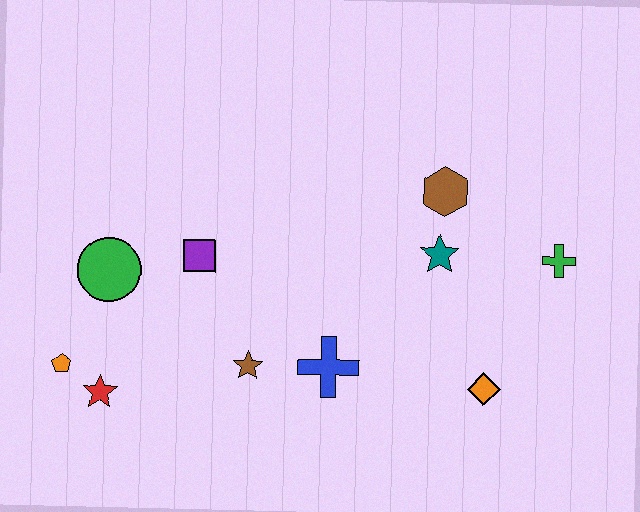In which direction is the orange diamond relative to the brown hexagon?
The orange diamond is below the brown hexagon.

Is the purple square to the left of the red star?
No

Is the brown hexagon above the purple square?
Yes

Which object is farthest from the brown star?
The green cross is farthest from the brown star.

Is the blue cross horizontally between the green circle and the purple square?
No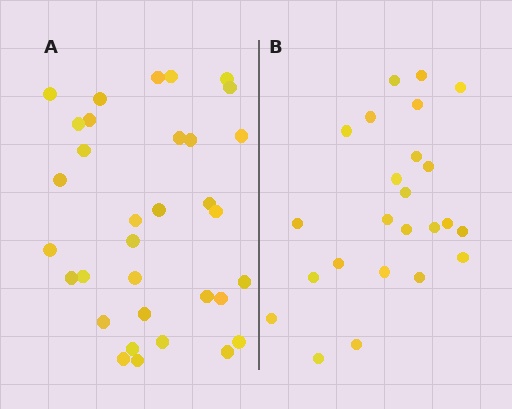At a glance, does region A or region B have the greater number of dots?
Region A (the left region) has more dots.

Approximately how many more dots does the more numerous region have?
Region A has roughly 8 or so more dots than region B.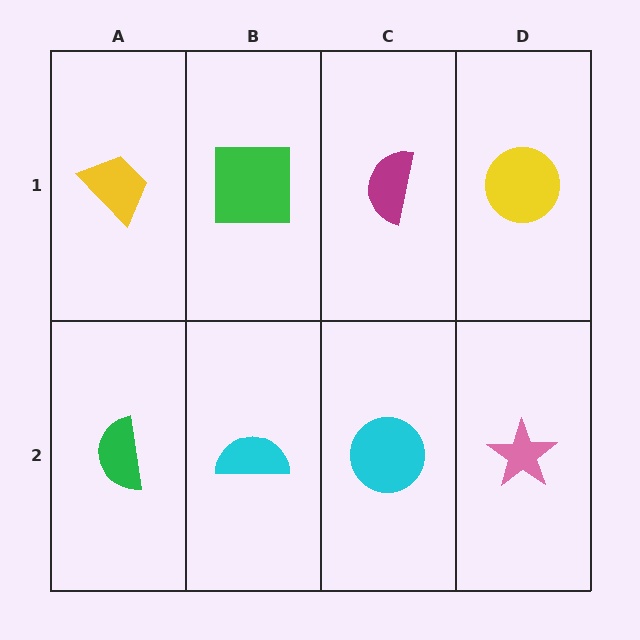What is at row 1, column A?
A yellow trapezoid.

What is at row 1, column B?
A green square.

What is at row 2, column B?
A cyan semicircle.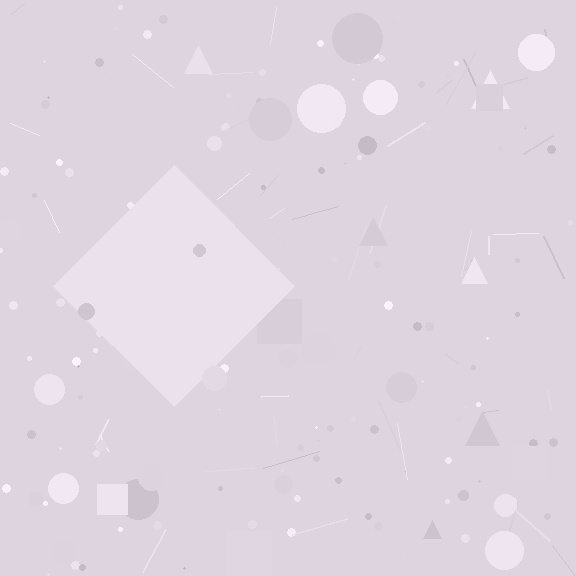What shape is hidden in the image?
A diamond is hidden in the image.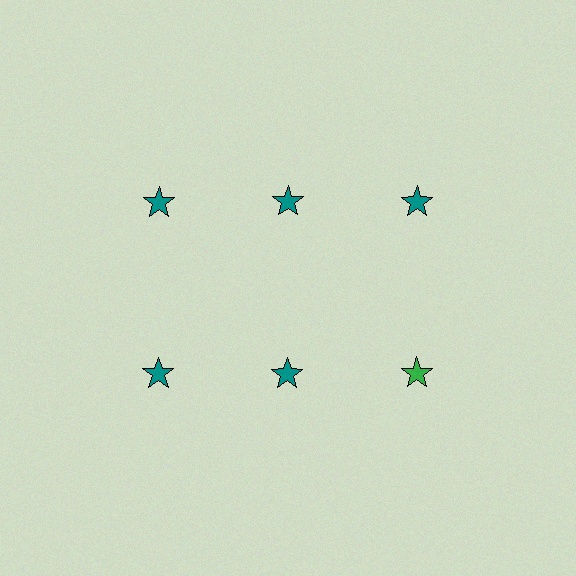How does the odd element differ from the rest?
It has a different color: green instead of teal.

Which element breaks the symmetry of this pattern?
The green star in the second row, center column breaks the symmetry. All other shapes are teal stars.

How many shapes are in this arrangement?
There are 6 shapes arranged in a grid pattern.